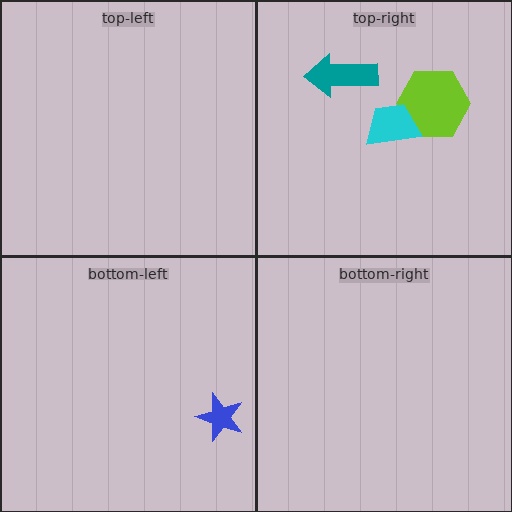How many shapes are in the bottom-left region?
1.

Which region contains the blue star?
The bottom-left region.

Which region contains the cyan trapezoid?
The top-right region.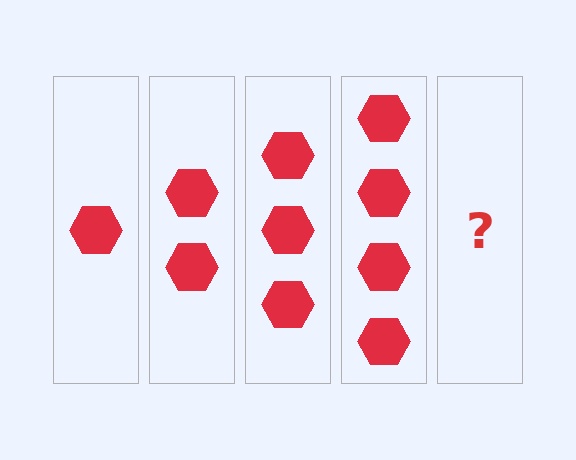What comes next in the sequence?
The next element should be 5 hexagons.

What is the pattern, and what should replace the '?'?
The pattern is that each step adds one more hexagon. The '?' should be 5 hexagons.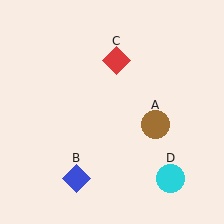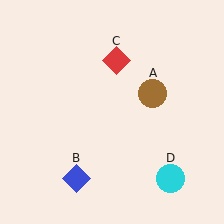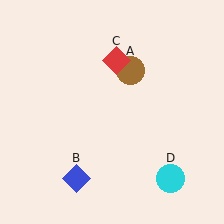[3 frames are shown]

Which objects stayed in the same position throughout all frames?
Blue diamond (object B) and red diamond (object C) and cyan circle (object D) remained stationary.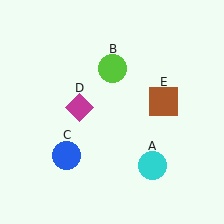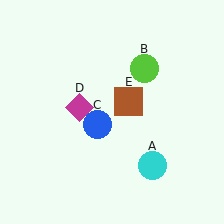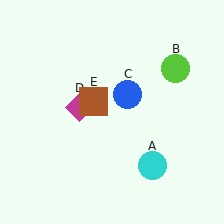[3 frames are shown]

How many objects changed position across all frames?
3 objects changed position: lime circle (object B), blue circle (object C), brown square (object E).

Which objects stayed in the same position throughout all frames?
Cyan circle (object A) and magenta diamond (object D) remained stationary.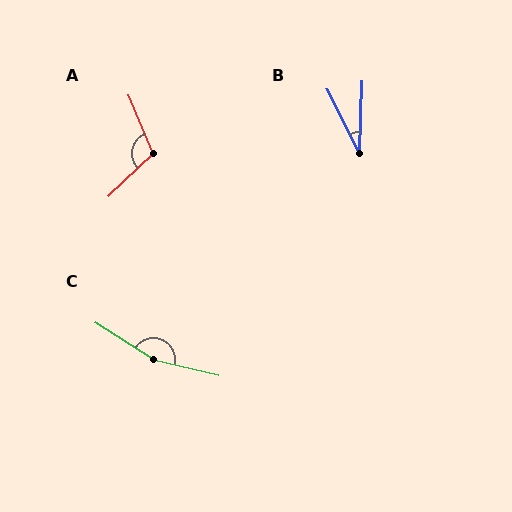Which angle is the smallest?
B, at approximately 29 degrees.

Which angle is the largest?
C, at approximately 160 degrees.